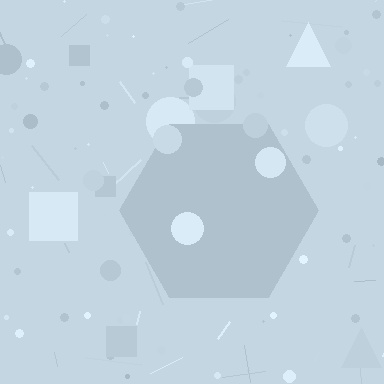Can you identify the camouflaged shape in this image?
The camouflaged shape is a hexagon.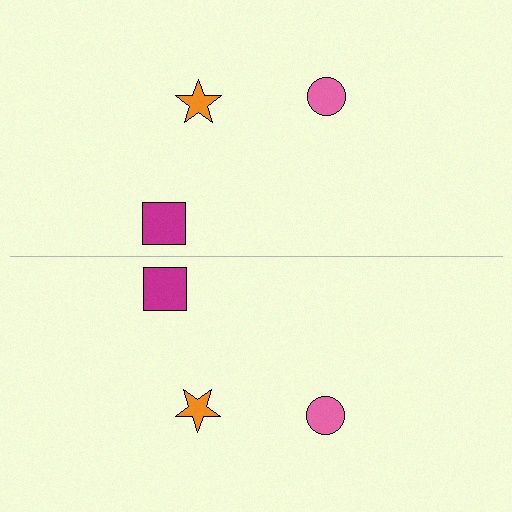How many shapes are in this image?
There are 6 shapes in this image.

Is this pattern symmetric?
Yes, this pattern has bilateral (reflection) symmetry.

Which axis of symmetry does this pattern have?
The pattern has a horizontal axis of symmetry running through the center of the image.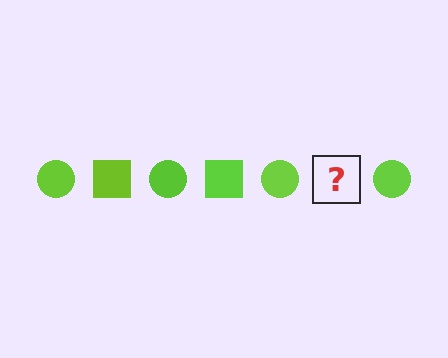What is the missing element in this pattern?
The missing element is a lime square.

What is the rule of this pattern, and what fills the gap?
The rule is that the pattern cycles through circle, square shapes in lime. The gap should be filled with a lime square.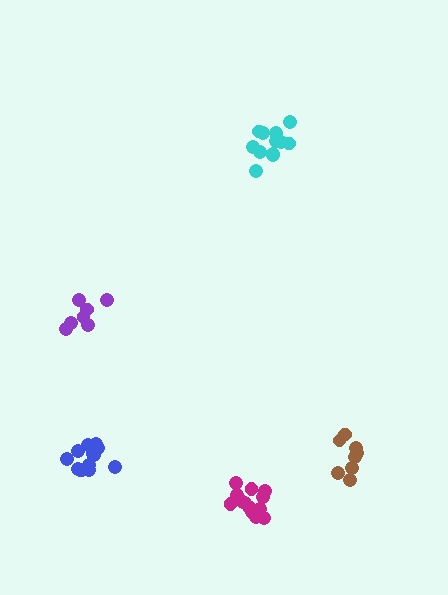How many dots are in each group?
Group 1: 13 dots, Group 2: 13 dots, Group 3: 13 dots, Group 4: 8 dots, Group 5: 8 dots (55 total).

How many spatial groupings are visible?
There are 5 spatial groupings.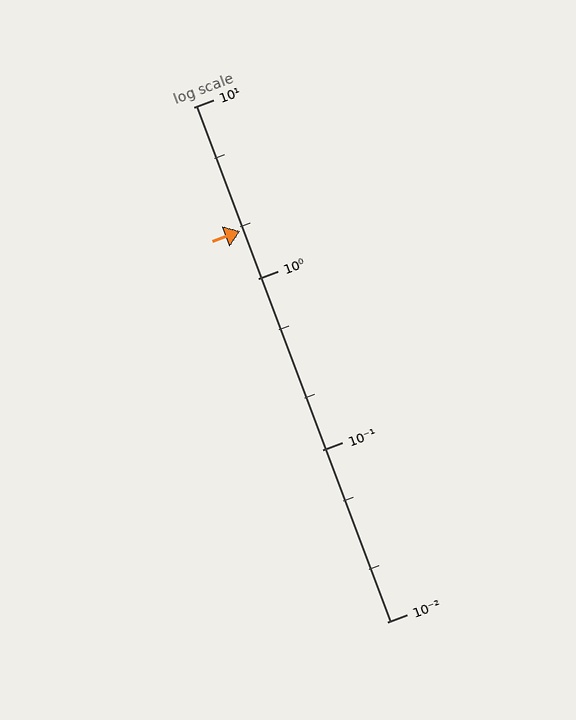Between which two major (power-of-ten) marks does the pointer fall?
The pointer is between 1 and 10.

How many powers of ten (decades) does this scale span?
The scale spans 3 decades, from 0.01 to 10.